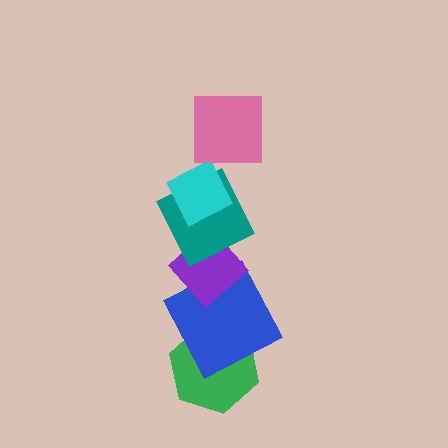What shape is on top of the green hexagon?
The blue square is on top of the green hexagon.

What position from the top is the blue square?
The blue square is 5th from the top.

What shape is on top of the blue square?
The purple diamond is on top of the blue square.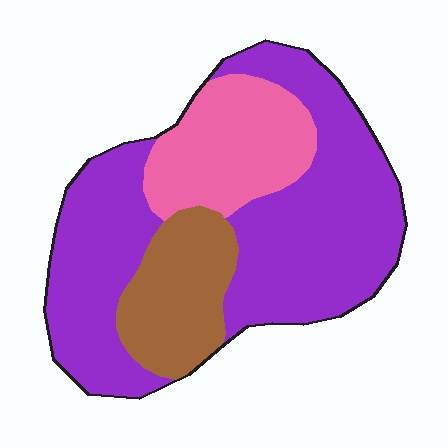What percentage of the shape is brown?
Brown takes up about one sixth (1/6) of the shape.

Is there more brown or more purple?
Purple.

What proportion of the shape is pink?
Pink covers about 20% of the shape.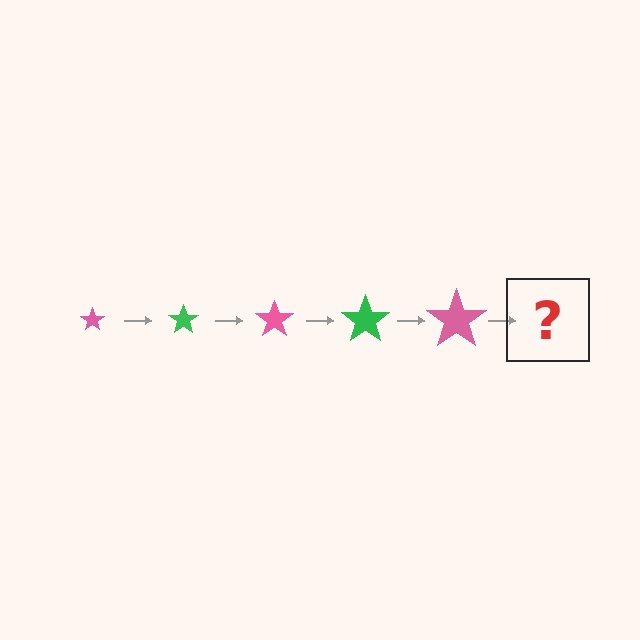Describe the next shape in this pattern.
It should be a green star, larger than the previous one.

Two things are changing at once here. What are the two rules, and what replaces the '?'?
The two rules are that the star grows larger each step and the color cycles through pink and green. The '?' should be a green star, larger than the previous one.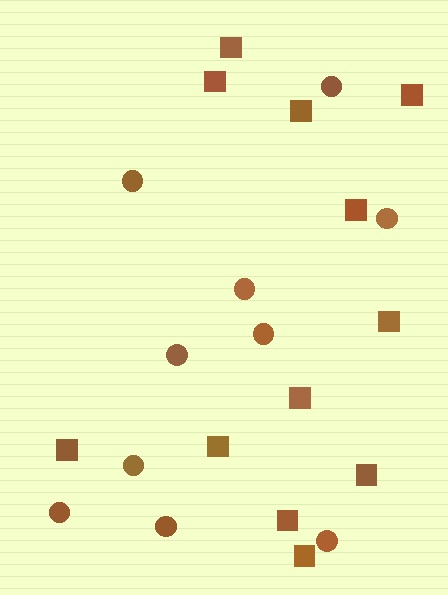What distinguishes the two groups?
There are 2 groups: one group of circles (10) and one group of squares (12).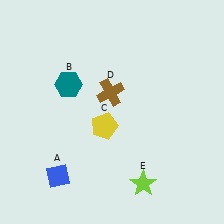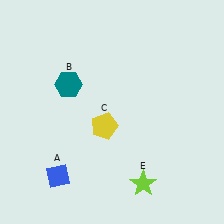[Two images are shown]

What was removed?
The brown cross (D) was removed in Image 2.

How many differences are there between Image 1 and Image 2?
There is 1 difference between the two images.